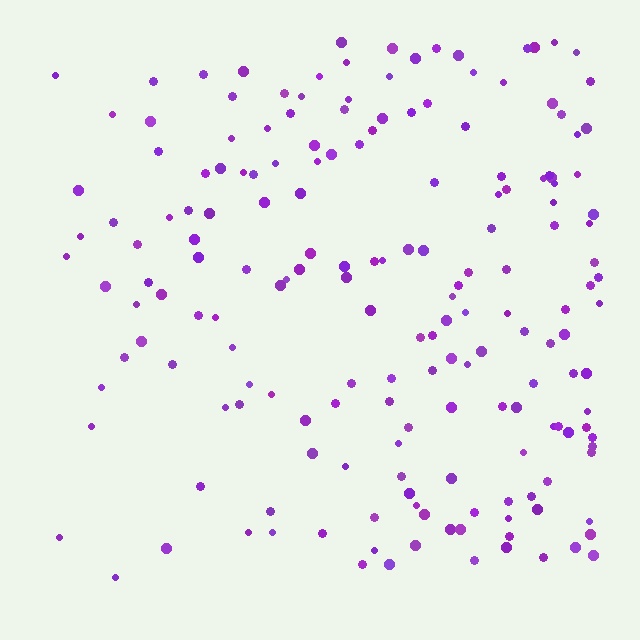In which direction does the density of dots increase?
From left to right, with the right side densest.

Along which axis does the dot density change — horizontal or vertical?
Horizontal.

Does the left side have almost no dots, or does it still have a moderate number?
Still a moderate number, just noticeably fewer than the right.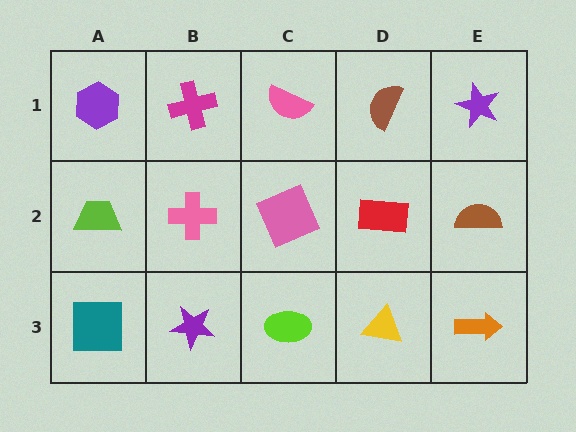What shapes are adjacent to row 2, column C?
A pink semicircle (row 1, column C), a lime ellipse (row 3, column C), a pink cross (row 2, column B), a red rectangle (row 2, column D).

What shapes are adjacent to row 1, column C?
A pink square (row 2, column C), a magenta cross (row 1, column B), a brown semicircle (row 1, column D).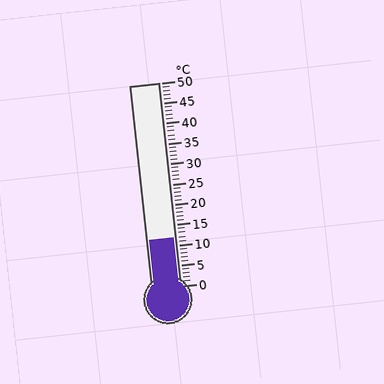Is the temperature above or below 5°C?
The temperature is above 5°C.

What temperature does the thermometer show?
The thermometer shows approximately 12°C.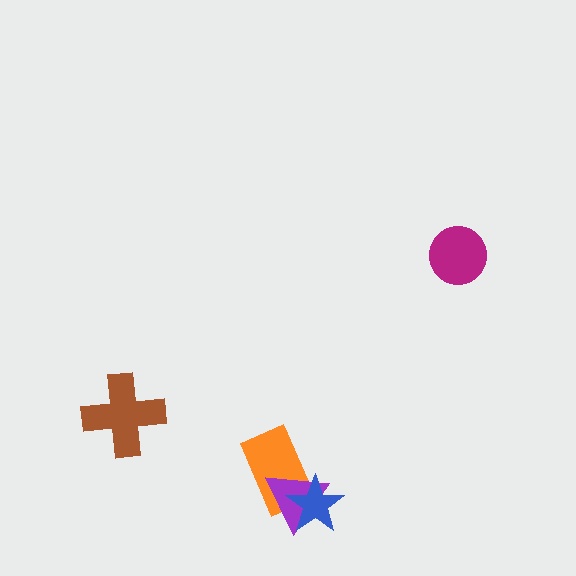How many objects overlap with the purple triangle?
2 objects overlap with the purple triangle.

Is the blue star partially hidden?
No, no other shape covers it.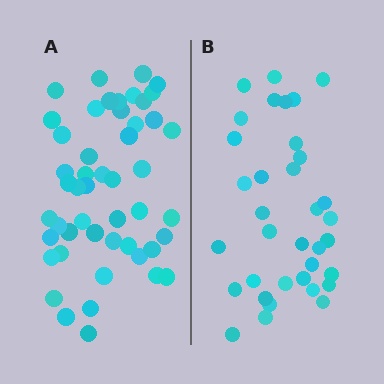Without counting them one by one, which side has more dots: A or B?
Region A (the left region) has more dots.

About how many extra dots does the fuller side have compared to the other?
Region A has approximately 15 more dots than region B.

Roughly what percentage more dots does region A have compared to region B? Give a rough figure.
About 40% more.